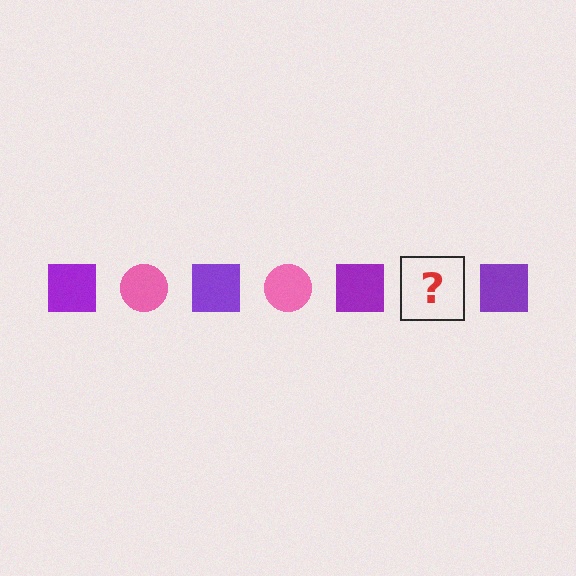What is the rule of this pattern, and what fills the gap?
The rule is that the pattern alternates between purple square and pink circle. The gap should be filled with a pink circle.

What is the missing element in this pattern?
The missing element is a pink circle.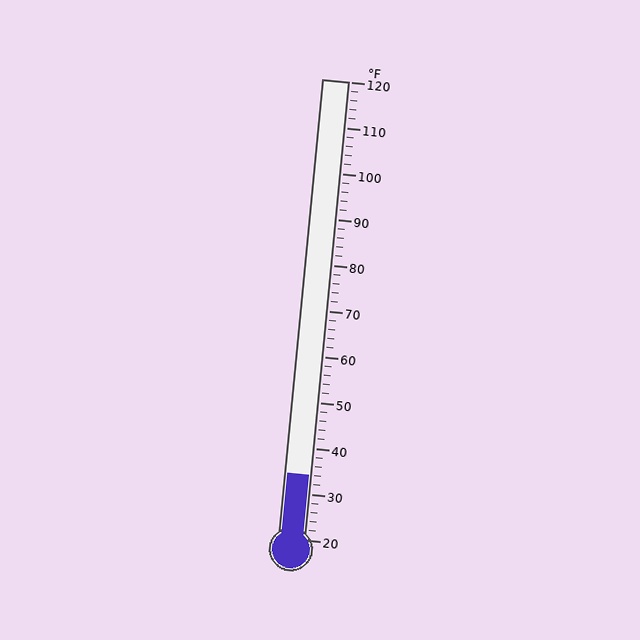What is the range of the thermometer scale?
The thermometer scale ranges from 20°F to 120°F.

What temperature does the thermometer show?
The thermometer shows approximately 34°F.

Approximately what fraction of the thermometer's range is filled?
The thermometer is filled to approximately 15% of its range.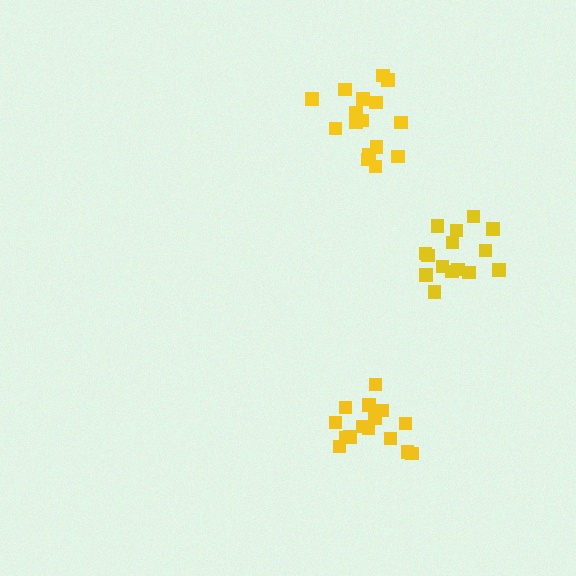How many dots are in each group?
Group 1: 15 dots, Group 2: 17 dots, Group 3: 15 dots (47 total).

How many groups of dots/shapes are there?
There are 3 groups.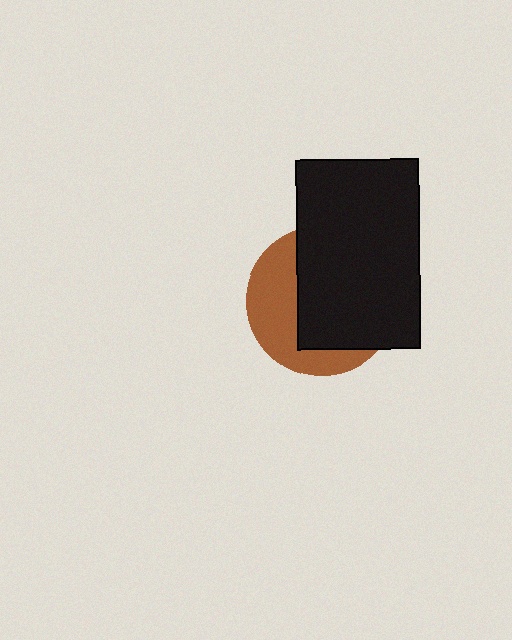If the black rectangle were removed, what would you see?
You would see the complete brown circle.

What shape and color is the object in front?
The object in front is a black rectangle.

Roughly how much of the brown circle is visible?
A small part of it is visible (roughly 39%).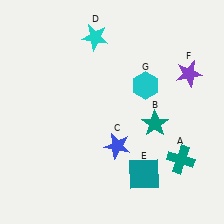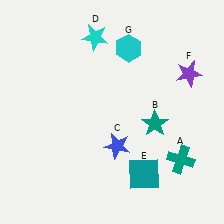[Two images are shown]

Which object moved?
The cyan hexagon (G) moved up.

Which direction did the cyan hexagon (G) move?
The cyan hexagon (G) moved up.